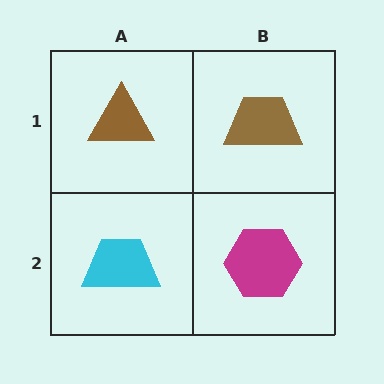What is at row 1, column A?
A brown triangle.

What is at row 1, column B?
A brown trapezoid.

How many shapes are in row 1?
2 shapes.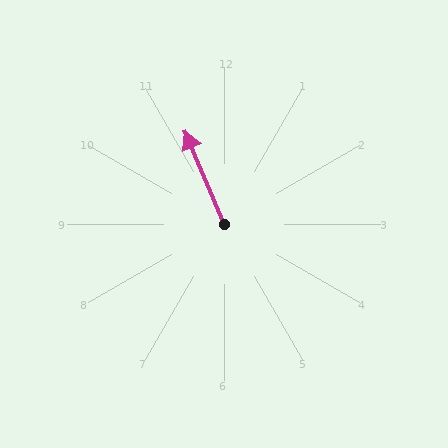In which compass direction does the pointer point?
Northwest.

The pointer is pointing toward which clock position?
Roughly 11 o'clock.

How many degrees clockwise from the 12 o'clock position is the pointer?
Approximately 337 degrees.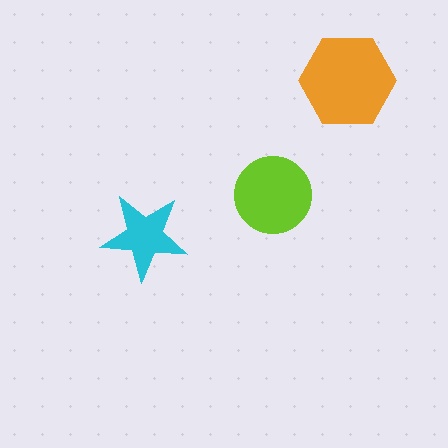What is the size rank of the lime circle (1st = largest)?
2nd.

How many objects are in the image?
There are 3 objects in the image.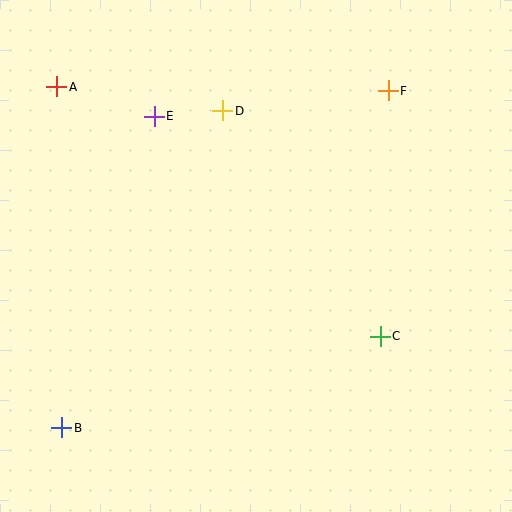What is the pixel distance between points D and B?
The distance between D and B is 355 pixels.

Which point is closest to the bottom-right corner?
Point C is closest to the bottom-right corner.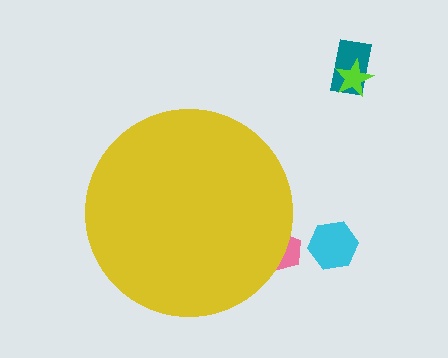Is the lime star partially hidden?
No, the lime star is fully visible.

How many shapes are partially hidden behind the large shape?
1 shape is partially hidden.